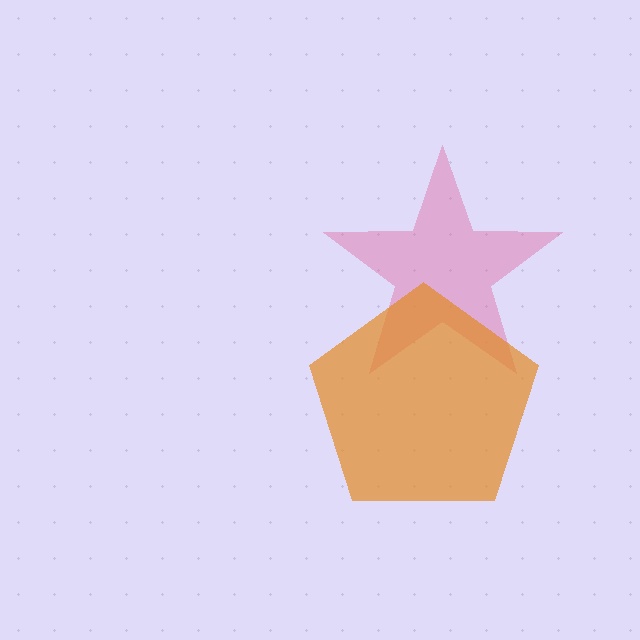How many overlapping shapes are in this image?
There are 2 overlapping shapes in the image.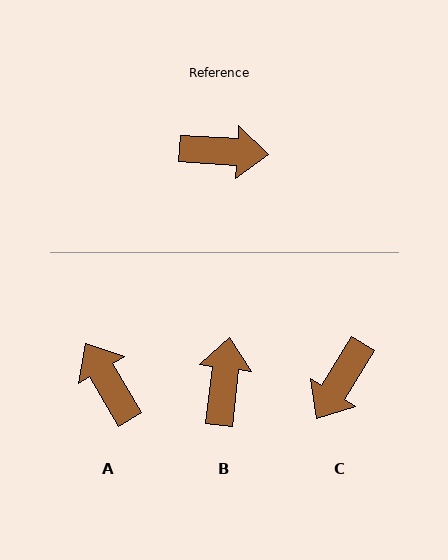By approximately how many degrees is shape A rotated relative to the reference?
Approximately 124 degrees counter-clockwise.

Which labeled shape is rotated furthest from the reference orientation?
A, about 124 degrees away.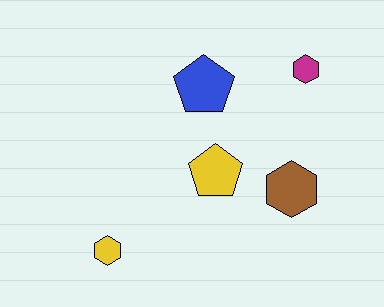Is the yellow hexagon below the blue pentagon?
Yes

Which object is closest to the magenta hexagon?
The blue pentagon is closest to the magenta hexagon.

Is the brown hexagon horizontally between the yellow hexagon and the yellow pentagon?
No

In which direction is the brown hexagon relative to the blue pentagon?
The brown hexagon is below the blue pentagon.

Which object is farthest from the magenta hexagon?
The yellow hexagon is farthest from the magenta hexagon.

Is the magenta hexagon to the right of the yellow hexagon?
Yes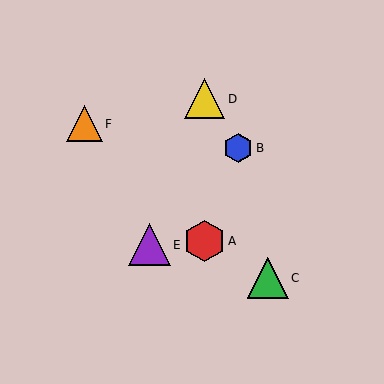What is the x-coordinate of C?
Object C is at x≈268.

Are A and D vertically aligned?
Yes, both are at x≈205.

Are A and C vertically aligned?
No, A is at x≈205 and C is at x≈268.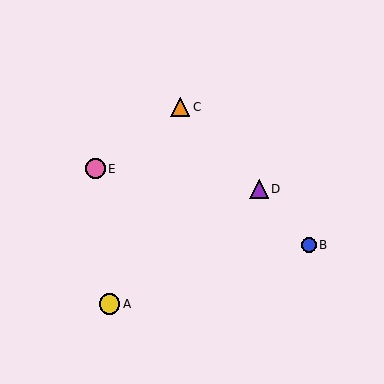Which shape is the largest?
The yellow circle (labeled A) is the largest.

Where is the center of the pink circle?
The center of the pink circle is at (95, 169).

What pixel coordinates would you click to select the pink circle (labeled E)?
Click at (95, 169) to select the pink circle E.